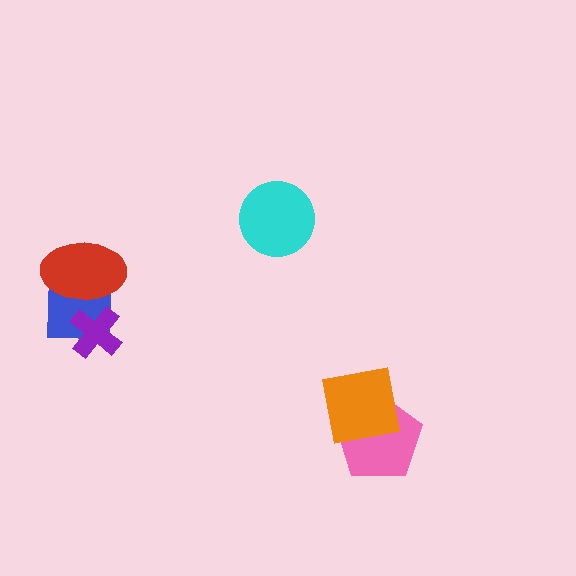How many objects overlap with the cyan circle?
0 objects overlap with the cyan circle.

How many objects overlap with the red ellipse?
2 objects overlap with the red ellipse.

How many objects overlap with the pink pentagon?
1 object overlaps with the pink pentagon.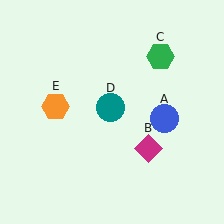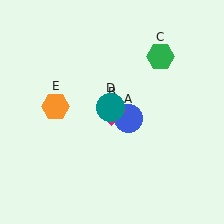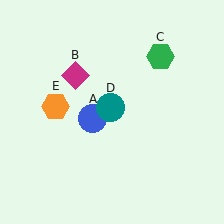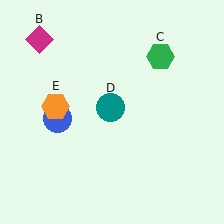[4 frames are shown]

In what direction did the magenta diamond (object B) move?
The magenta diamond (object B) moved up and to the left.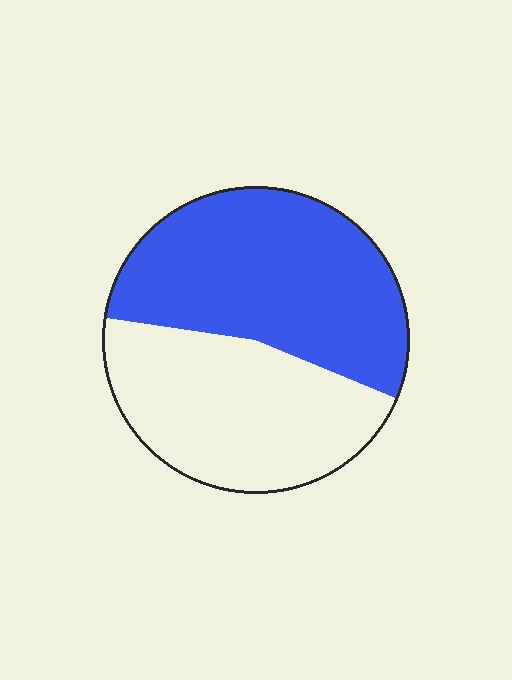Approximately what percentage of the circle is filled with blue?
Approximately 55%.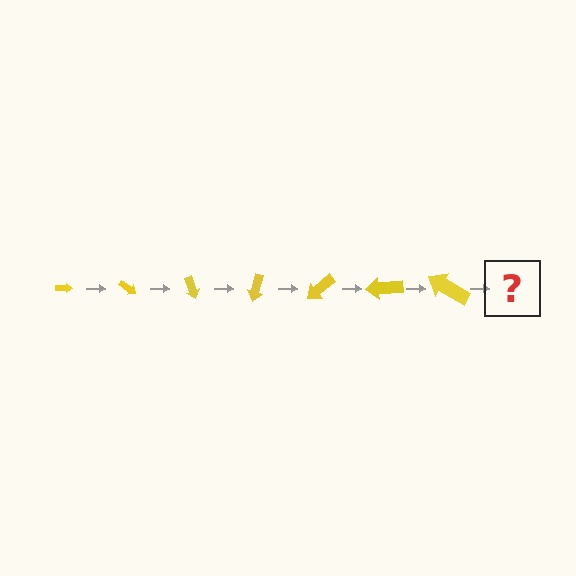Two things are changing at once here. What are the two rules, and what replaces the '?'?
The two rules are that the arrow grows larger each step and it rotates 35 degrees each step. The '?' should be an arrow, larger than the previous one and rotated 245 degrees from the start.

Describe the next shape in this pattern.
It should be an arrow, larger than the previous one and rotated 245 degrees from the start.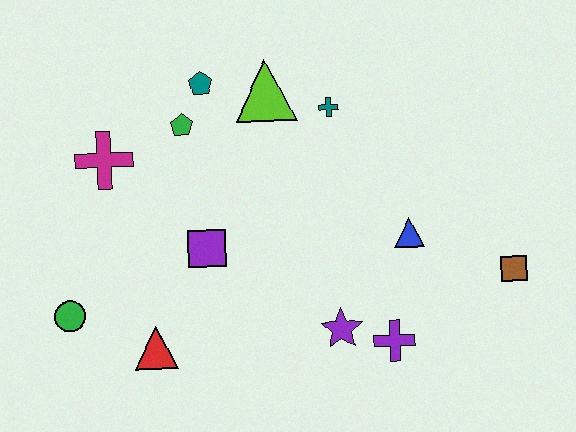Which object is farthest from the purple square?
The brown square is farthest from the purple square.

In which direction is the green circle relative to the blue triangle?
The green circle is to the left of the blue triangle.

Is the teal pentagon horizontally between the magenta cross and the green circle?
No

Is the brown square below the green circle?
No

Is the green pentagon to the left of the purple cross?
Yes